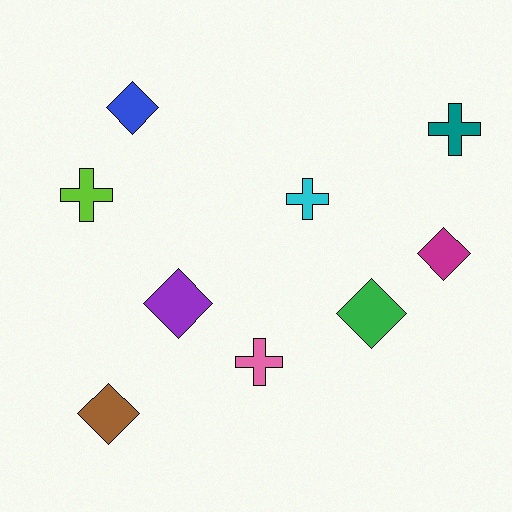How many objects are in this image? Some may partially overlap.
There are 9 objects.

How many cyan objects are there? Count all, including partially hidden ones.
There is 1 cyan object.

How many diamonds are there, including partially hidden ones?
There are 5 diamonds.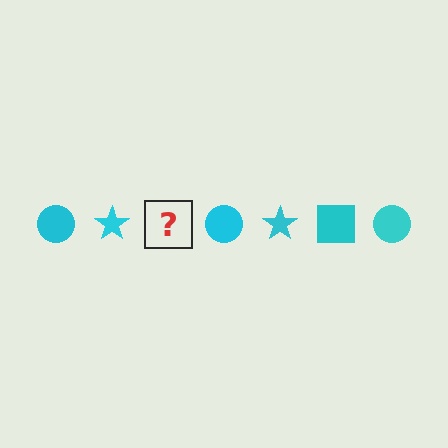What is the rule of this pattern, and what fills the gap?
The rule is that the pattern cycles through circle, star, square shapes in cyan. The gap should be filled with a cyan square.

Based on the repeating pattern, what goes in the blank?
The blank should be a cyan square.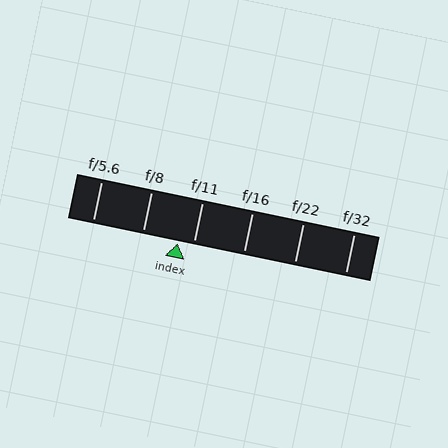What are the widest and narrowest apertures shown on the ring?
The widest aperture shown is f/5.6 and the narrowest is f/32.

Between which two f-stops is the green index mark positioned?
The index mark is between f/8 and f/11.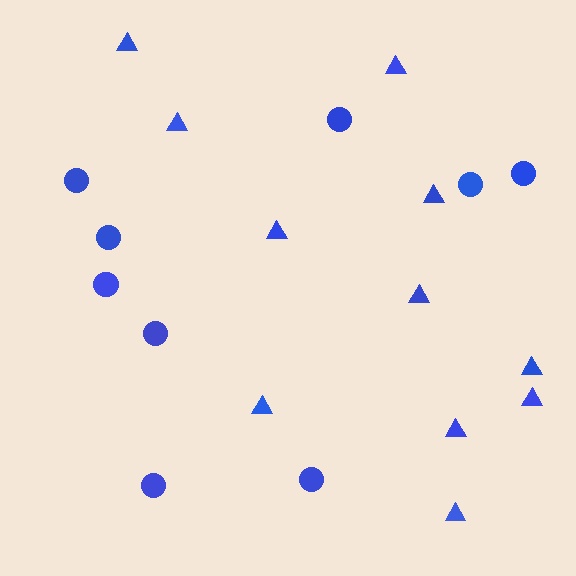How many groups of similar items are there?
There are 2 groups: one group of triangles (11) and one group of circles (9).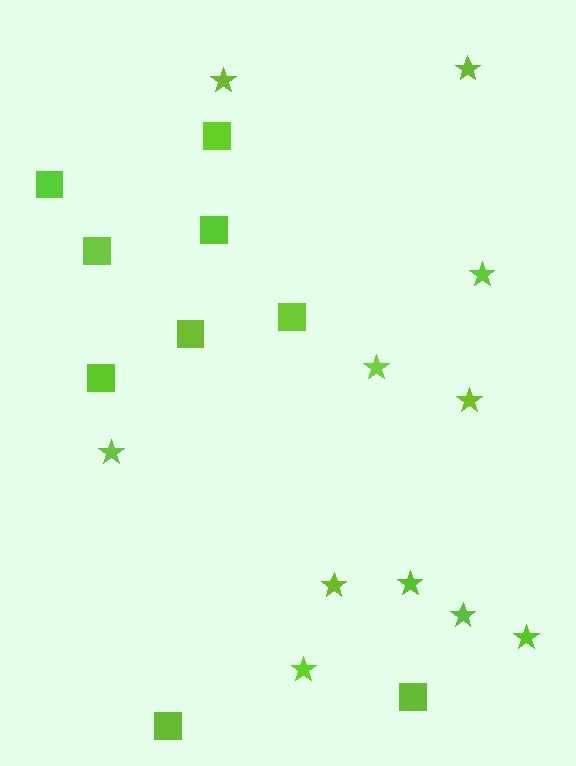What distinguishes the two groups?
There are 2 groups: one group of squares (9) and one group of stars (11).